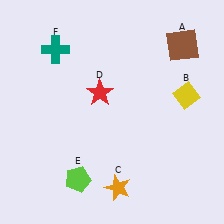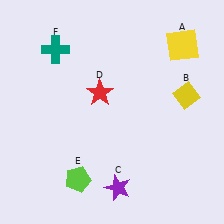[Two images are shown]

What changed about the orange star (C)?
In Image 1, C is orange. In Image 2, it changed to purple.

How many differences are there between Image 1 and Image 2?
There are 2 differences between the two images.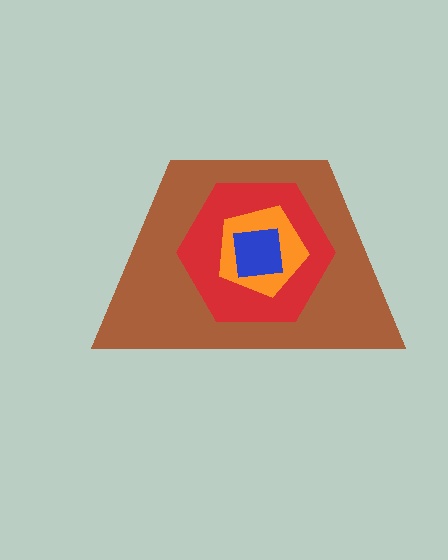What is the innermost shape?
The blue square.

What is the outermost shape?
The brown trapezoid.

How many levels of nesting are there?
4.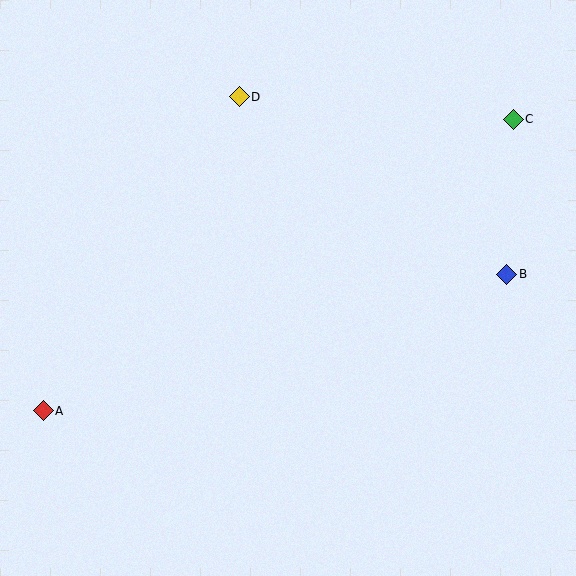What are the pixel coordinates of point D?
Point D is at (239, 97).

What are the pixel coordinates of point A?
Point A is at (43, 411).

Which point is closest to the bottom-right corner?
Point B is closest to the bottom-right corner.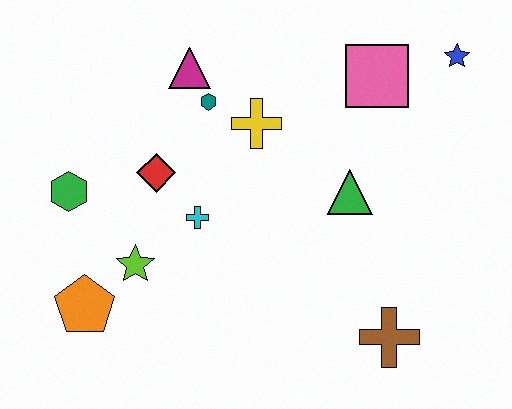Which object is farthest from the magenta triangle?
The brown cross is farthest from the magenta triangle.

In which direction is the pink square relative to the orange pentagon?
The pink square is to the right of the orange pentagon.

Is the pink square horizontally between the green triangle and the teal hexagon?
No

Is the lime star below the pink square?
Yes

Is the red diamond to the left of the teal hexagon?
Yes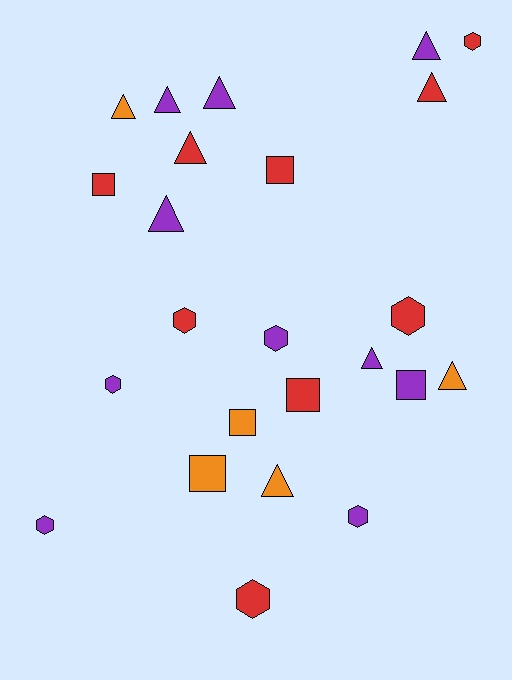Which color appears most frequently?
Purple, with 10 objects.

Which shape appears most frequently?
Triangle, with 10 objects.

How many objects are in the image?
There are 24 objects.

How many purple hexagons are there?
There are 4 purple hexagons.